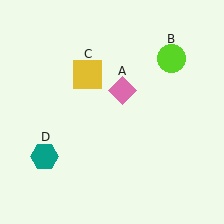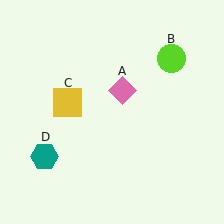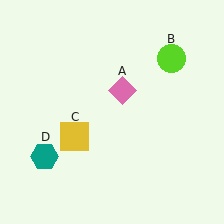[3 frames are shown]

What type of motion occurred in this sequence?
The yellow square (object C) rotated counterclockwise around the center of the scene.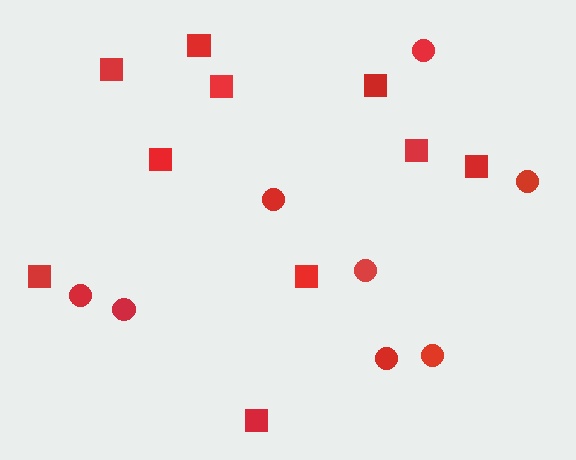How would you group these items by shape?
There are 2 groups: one group of squares (10) and one group of circles (8).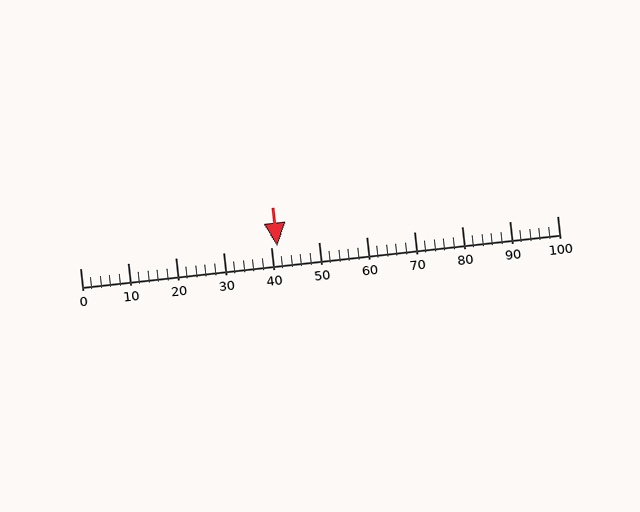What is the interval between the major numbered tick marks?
The major tick marks are spaced 10 units apart.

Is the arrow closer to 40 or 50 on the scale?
The arrow is closer to 40.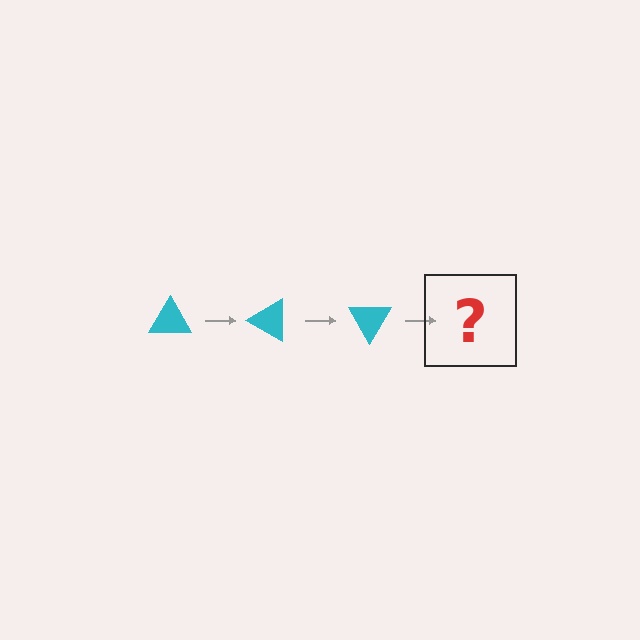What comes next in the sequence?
The next element should be a cyan triangle rotated 90 degrees.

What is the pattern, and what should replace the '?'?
The pattern is that the triangle rotates 30 degrees each step. The '?' should be a cyan triangle rotated 90 degrees.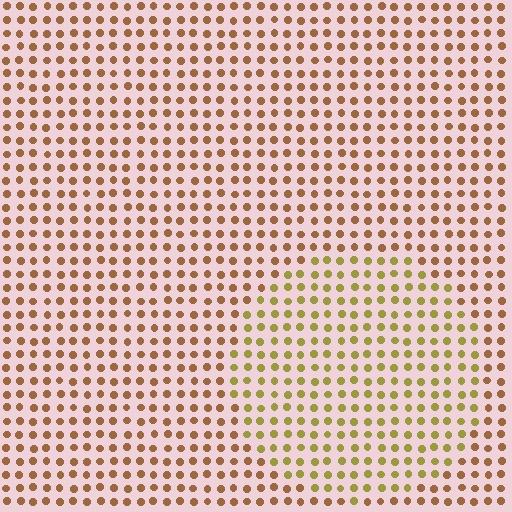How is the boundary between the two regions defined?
The boundary is defined purely by a slight shift in hue (about 34 degrees). Spacing, size, and orientation are identical on both sides.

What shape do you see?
I see a circle.